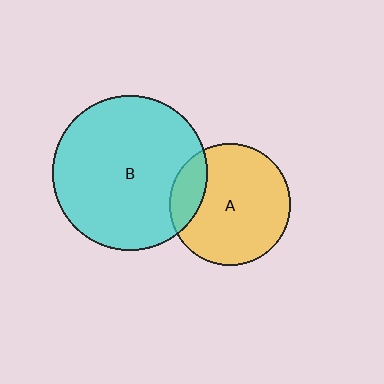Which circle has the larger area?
Circle B (cyan).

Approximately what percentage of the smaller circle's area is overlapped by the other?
Approximately 20%.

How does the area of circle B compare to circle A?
Approximately 1.6 times.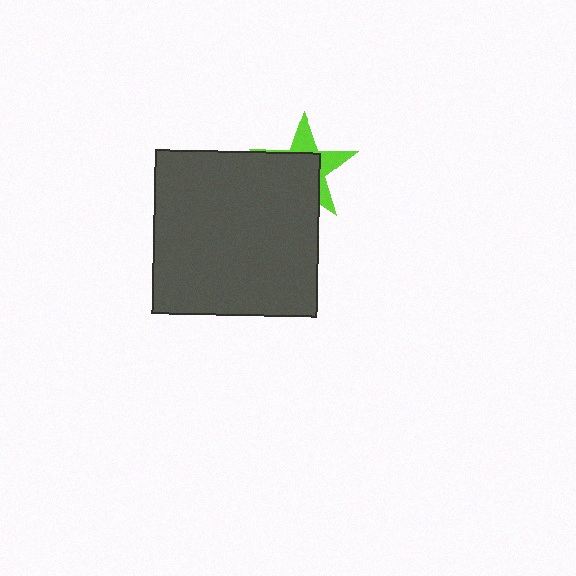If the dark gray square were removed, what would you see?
You would see the complete lime star.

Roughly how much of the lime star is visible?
A small part of it is visible (roughly 41%).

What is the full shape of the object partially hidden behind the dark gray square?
The partially hidden object is a lime star.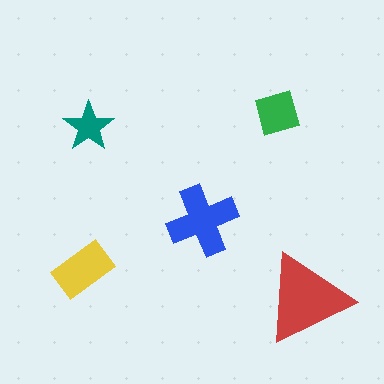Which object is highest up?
The green diamond is topmost.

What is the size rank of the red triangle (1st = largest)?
1st.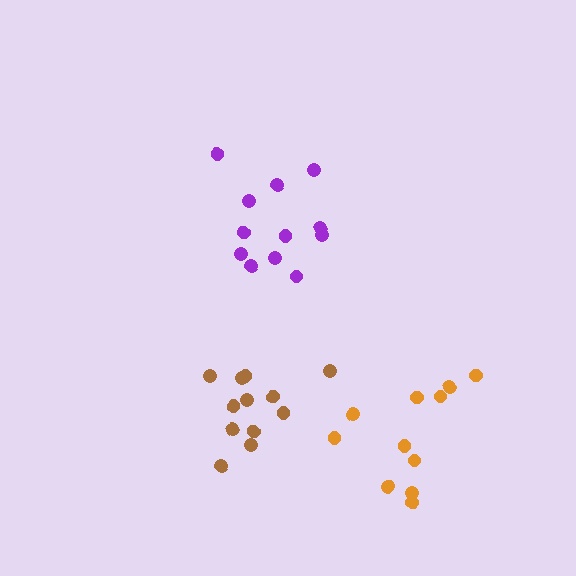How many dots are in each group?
Group 1: 12 dots, Group 2: 12 dots, Group 3: 11 dots (35 total).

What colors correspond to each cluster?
The clusters are colored: purple, brown, orange.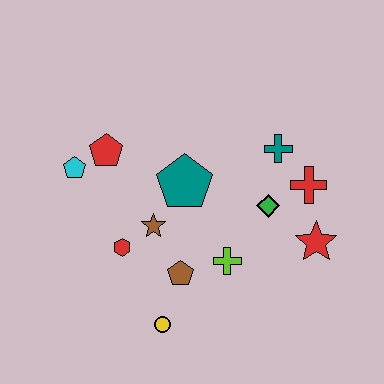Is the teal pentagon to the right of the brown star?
Yes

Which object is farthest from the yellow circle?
The teal cross is farthest from the yellow circle.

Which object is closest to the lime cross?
The brown pentagon is closest to the lime cross.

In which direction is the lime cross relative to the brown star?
The lime cross is to the right of the brown star.